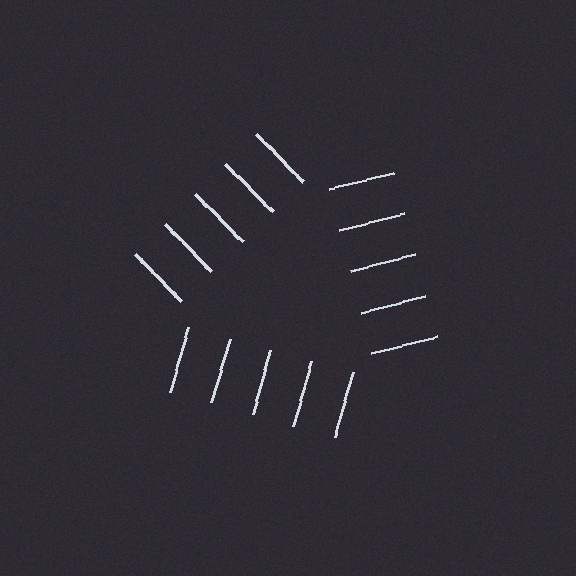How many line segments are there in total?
15 — 5 along each of the 3 edges.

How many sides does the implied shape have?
3 sides — the line-ends trace a triangle.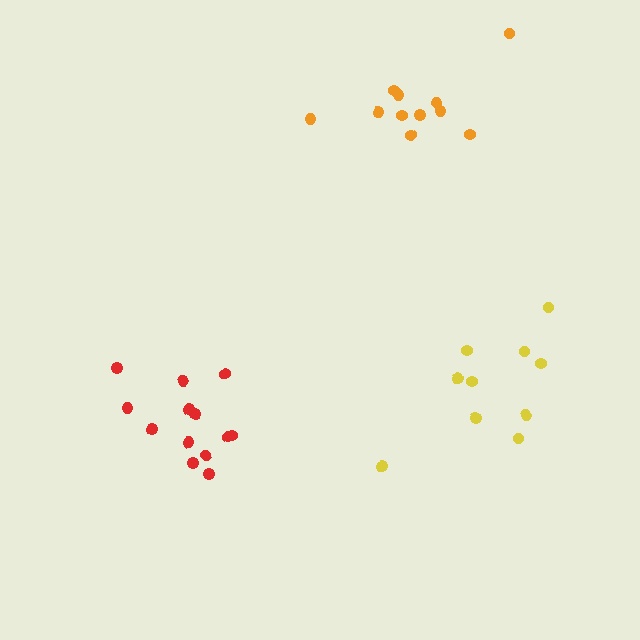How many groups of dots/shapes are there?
There are 3 groups.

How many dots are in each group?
Group 1: 11 dots, Group 2: 10 dots, Group 3: 13 dots (34 total).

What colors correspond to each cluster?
The clusters are colored: orange, yellow, red.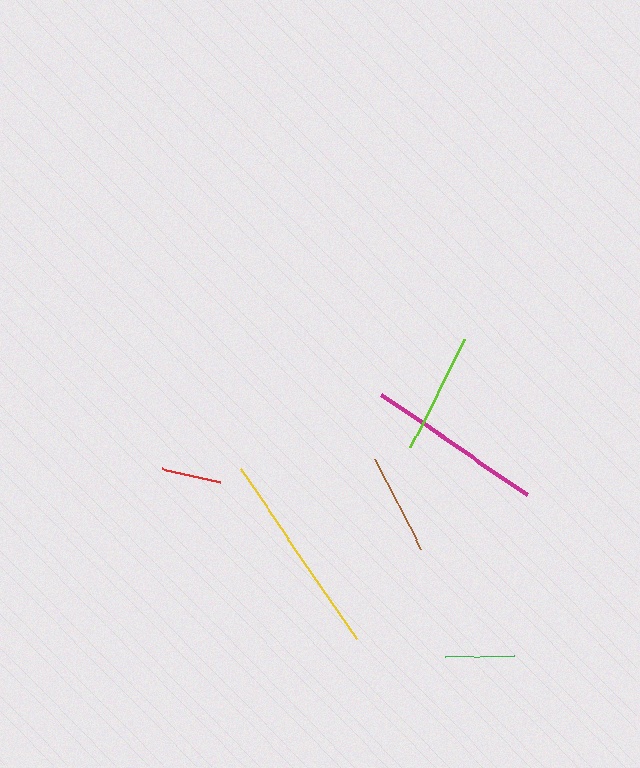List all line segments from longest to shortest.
From longest to shortest: yellow, magenta, lime, brown, green, red.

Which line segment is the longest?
The yellow line is the longest at approximately 206 pixels.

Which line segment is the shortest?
The red line is the shortest at approximately 60 pixels.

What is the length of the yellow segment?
The yellow segment is approximately 206 pixels long.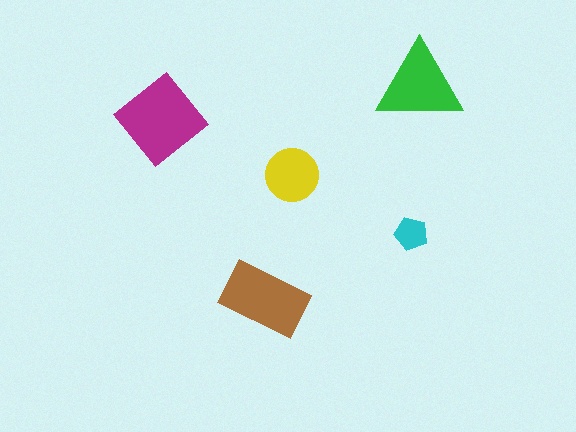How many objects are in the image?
There are 5 objects in the image.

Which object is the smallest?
The cyan pentagon.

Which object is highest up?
The green triangle is topmost.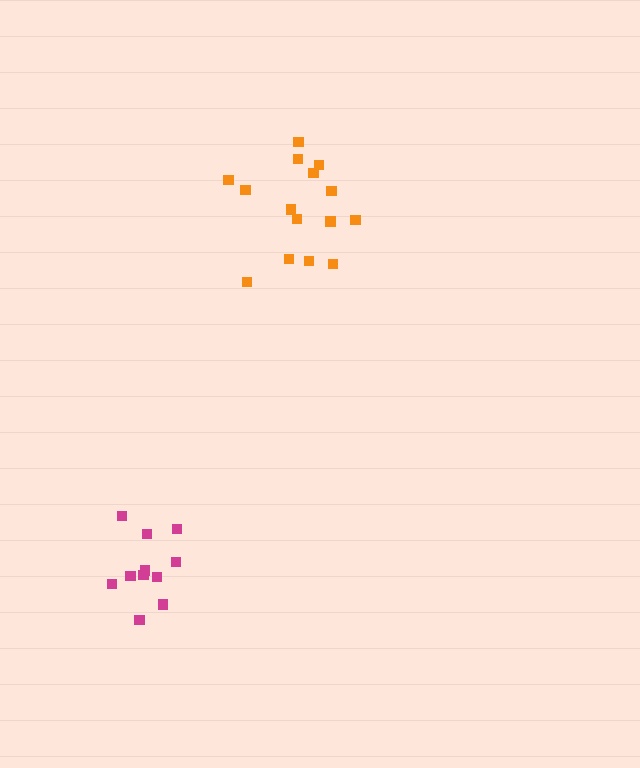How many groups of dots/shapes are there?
There are 2 groups.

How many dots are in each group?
Group 1: 15 dots, Group 2: 11 dots (26 total).